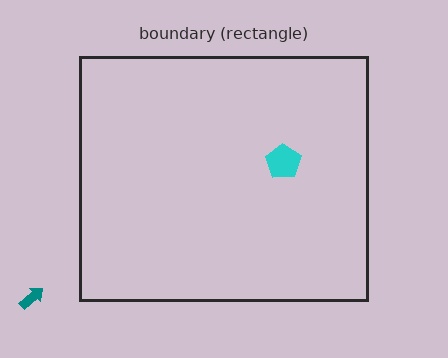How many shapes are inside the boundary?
1 inside, 1 outside.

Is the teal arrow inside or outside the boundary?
Outside.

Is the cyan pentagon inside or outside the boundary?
Inside.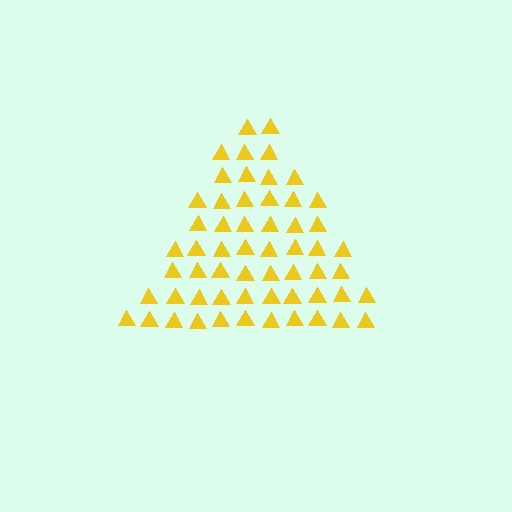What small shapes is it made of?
It is made of small triangles.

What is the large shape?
The large shape is a triangle.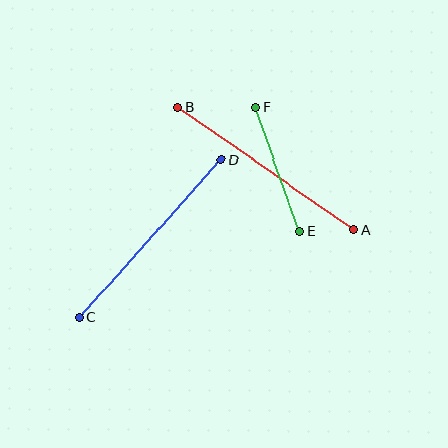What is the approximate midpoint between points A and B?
The midpoint is at approximately (266, 168) pixels.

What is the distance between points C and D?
The distance is approximately 212 pixels.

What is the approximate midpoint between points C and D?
The midpoint is at approximately (150, 238) pixels.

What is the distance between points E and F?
The distance is approximately 131 pixels.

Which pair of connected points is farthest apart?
Points A and B are farthest apart.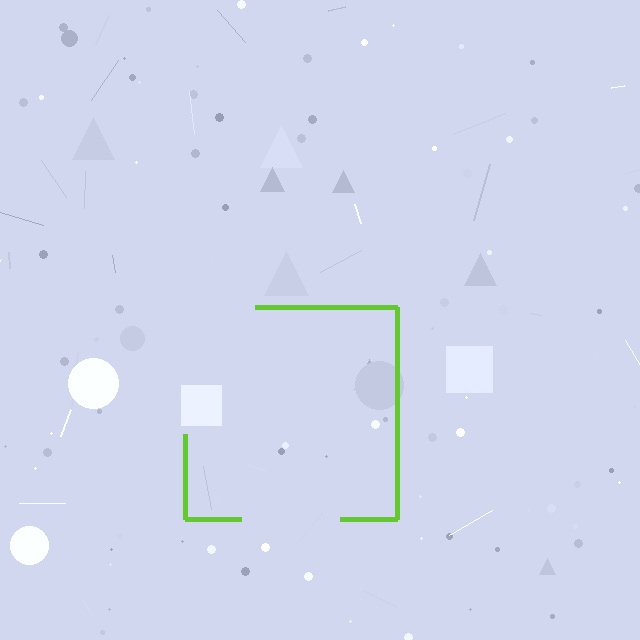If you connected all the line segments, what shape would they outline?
They would outline a square.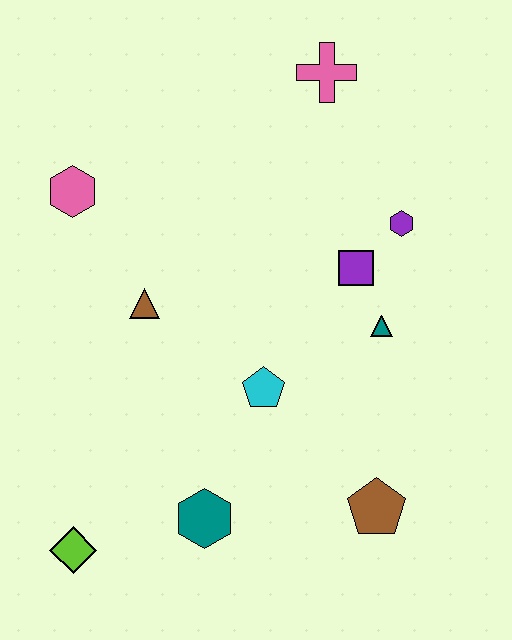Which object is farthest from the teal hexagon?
The pink cross is farthest from the teal hexagon.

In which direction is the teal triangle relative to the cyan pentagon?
The teal triangle is to the right of the cyan pentagon.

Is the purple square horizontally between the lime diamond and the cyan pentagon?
No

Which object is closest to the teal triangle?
The purple square is closest to the teal triangle.